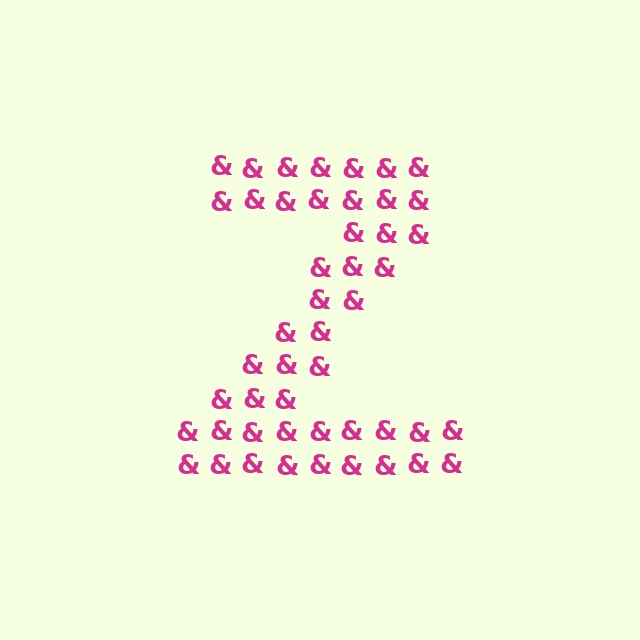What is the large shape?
The large shape is the letter Z.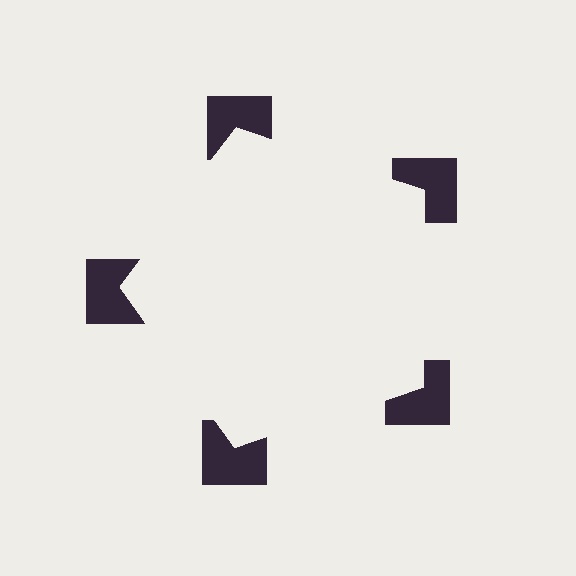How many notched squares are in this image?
There are 5 — one at each vertex of the illusory pentagon.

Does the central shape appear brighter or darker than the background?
It typically appears slightly brighter than the background, even though no actual brightness change is drawn.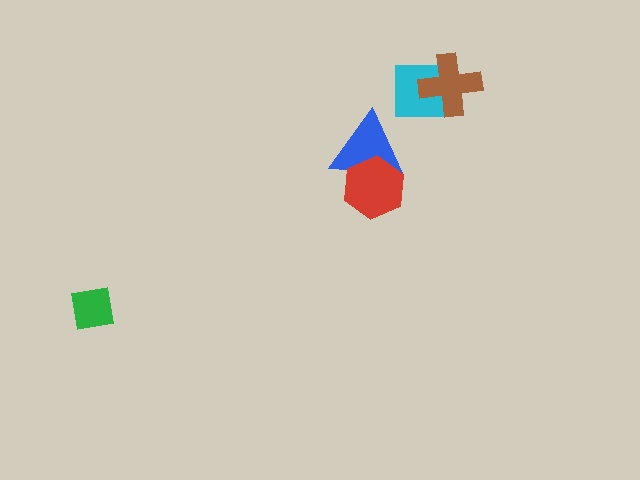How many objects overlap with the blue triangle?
1 object overlaps with the blue triangle.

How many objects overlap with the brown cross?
1 object overlaps with the brown cross.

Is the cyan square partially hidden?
Yes, it is partially covered by another shape.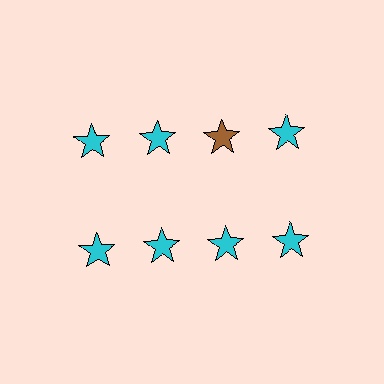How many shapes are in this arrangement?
There are 8 shapes arranged in a grid pattern.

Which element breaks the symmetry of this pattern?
The brown star in the top row, center column breaks the symmetry. All other shapes are cyan stars.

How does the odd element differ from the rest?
It has a different color: brown instead of cyan.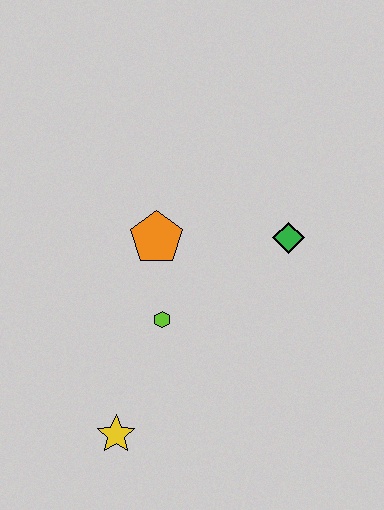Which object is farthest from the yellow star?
The green diamond is farthest from the yellow star.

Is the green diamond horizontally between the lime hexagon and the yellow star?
No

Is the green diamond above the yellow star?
Yes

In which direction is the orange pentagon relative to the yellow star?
The orange pentagon is above the yellow star.